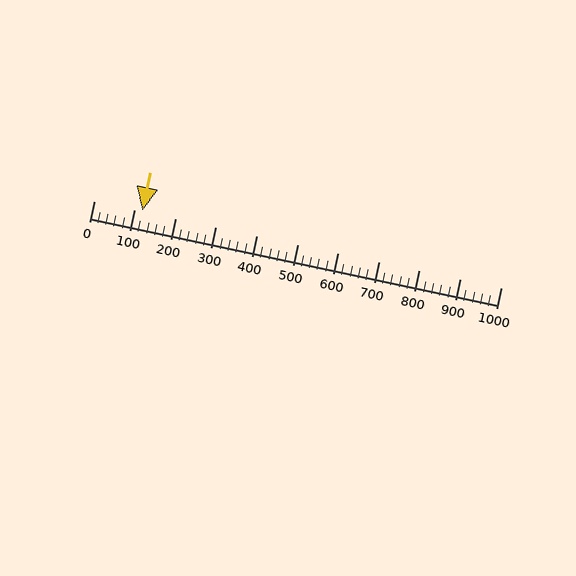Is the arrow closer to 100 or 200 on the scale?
The arrow is closer to 100.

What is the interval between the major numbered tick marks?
The major tick marks are spaced 100 units apart.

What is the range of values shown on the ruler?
The ruler shows values from 0 to 1000.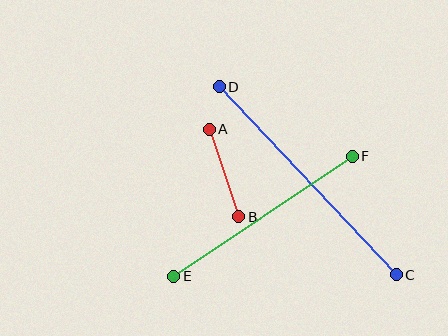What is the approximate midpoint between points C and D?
The midpoint is at approximately (308, 181) pixels.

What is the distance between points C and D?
The distance is approximately 259 pixels.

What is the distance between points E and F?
The distance is approximately 215 pixels.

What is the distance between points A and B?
The distance is approximately 92 pixels.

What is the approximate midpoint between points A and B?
The midpoint is at approximately (224, 173) pixels.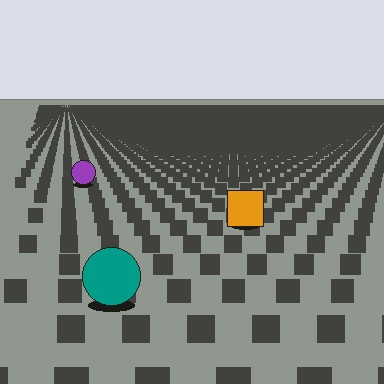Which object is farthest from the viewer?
The purple circle is farthest from the viewer. It appears smaller and the ground texture around it is denser.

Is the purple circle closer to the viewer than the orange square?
No. The orange square is closer — you can tell from the texture gradient: the ground texture is coarser near it.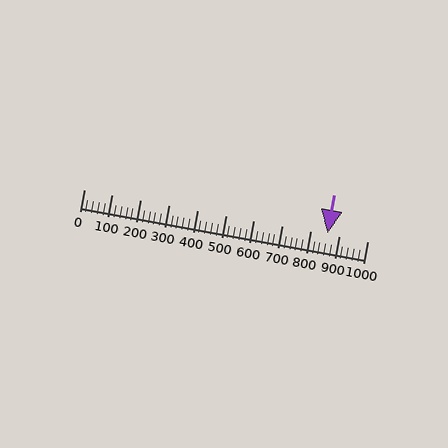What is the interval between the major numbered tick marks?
The major tick marks are spaced 100 units apart.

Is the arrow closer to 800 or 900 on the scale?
The arrow is closer to 900.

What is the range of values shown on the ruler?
The ruler shows values from 0 to 1000.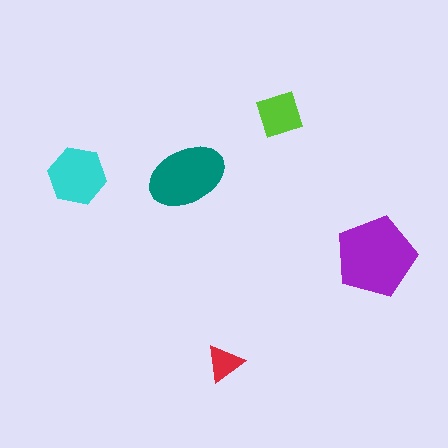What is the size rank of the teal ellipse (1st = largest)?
2nd.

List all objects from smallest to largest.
The red triangle, the lime diamond, the cyan hexagon, the teal ellipse, the purple pentagon.